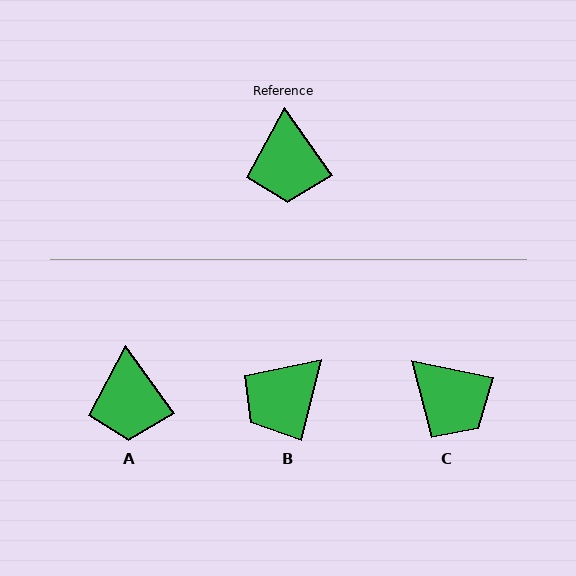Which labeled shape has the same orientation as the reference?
A.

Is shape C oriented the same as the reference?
No, it is off by about 43 degrees.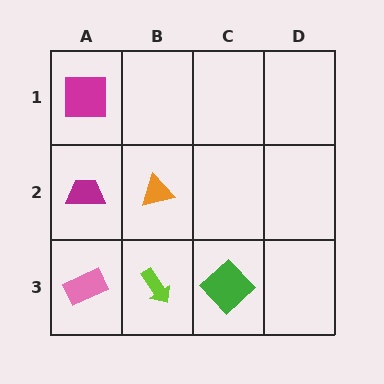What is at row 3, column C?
A green diamond.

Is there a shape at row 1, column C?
No, that cell is empty.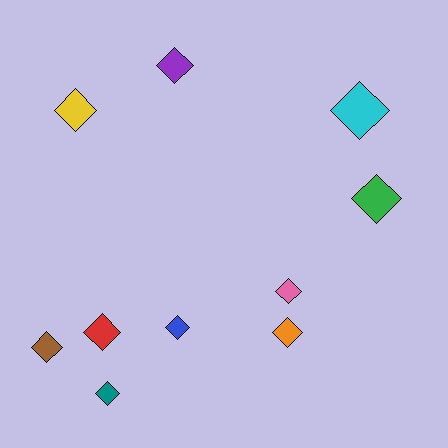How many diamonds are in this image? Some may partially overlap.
There are 10 diamonds.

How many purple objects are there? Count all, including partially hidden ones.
There is 1 purple object.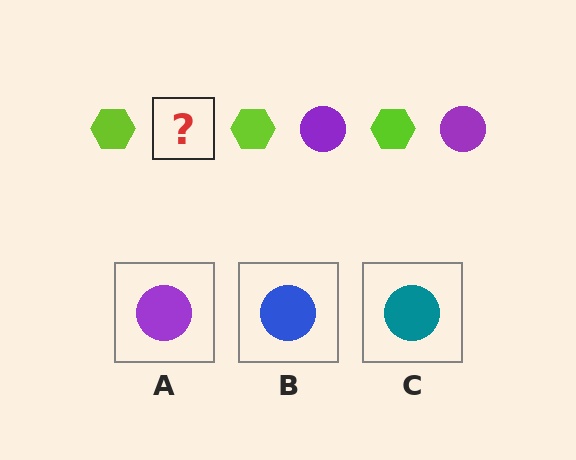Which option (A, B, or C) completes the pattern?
A.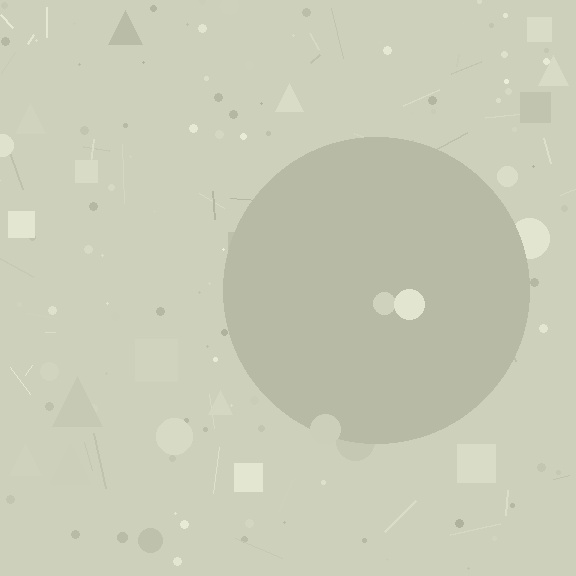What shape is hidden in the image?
A circle is hidden in the image.